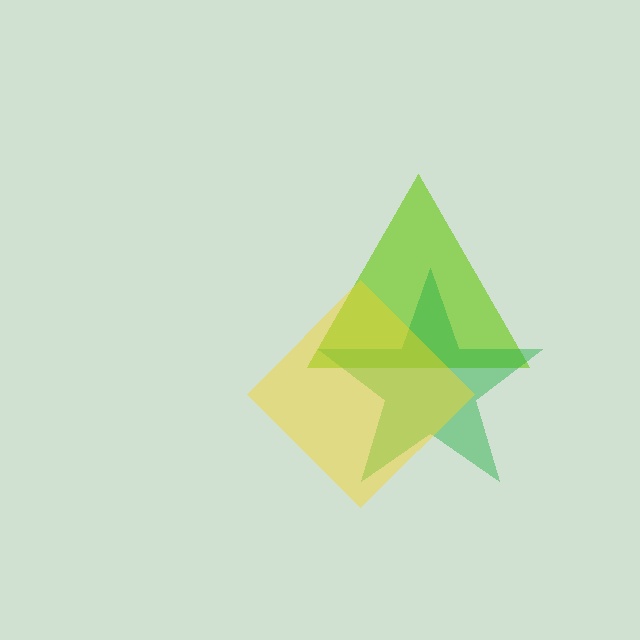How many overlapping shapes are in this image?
There are 3 overlapping shapes in the image.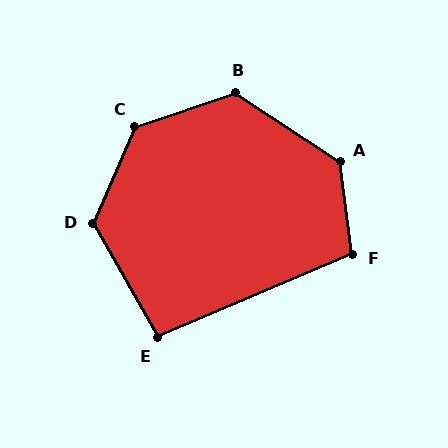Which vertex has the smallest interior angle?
E, at approximately 96 degrees.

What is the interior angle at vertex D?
Approximately 126 degrees (obtuse).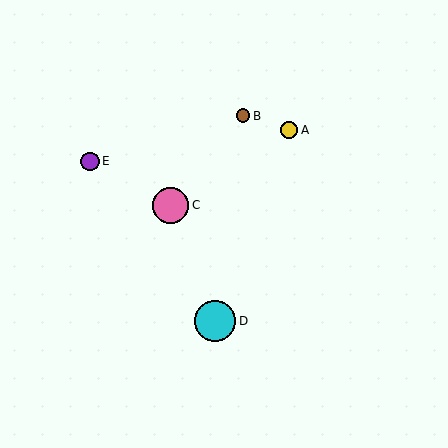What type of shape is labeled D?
Shape D is a cyan circle.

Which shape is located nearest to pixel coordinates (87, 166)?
The purple circle (labeled E) at (90, 161) is nearest to that location.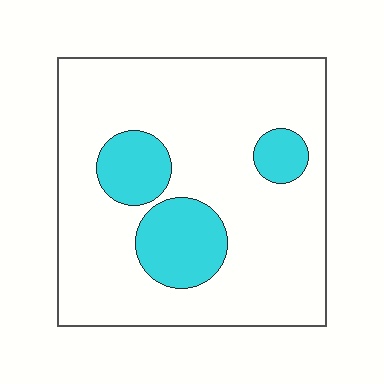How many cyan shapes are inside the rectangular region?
3.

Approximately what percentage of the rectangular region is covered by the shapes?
Approximately 20%.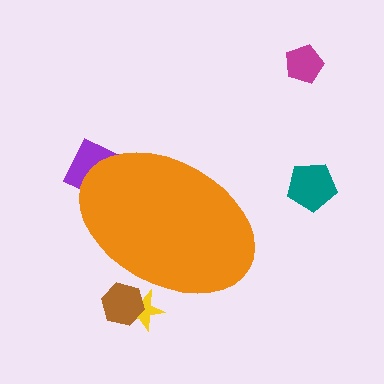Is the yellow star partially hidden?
Yes, the yellow star is partially hidden behind the orange ellipse.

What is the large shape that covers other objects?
An orange ellipse.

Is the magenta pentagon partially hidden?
No, the magenta pentagon is fully visible.